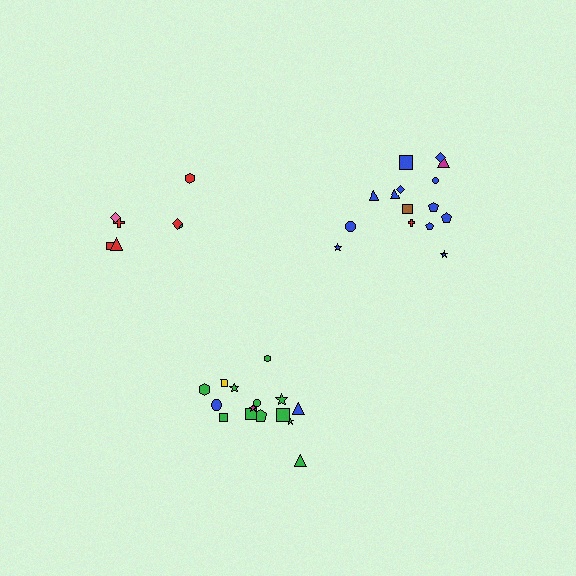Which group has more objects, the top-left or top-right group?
The top-right group.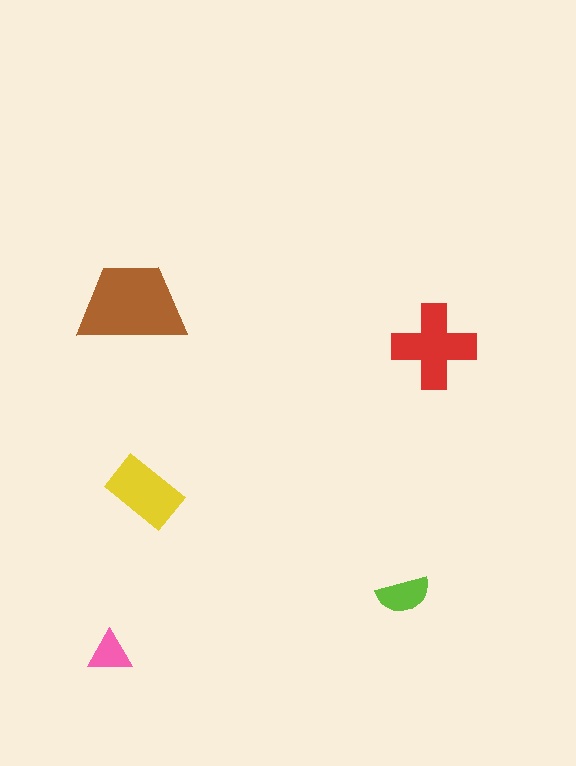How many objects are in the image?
There are 5 objects in the image.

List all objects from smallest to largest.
The pink triangle, the lime semicircle, the yellow rectangle, the red cross, the brown trapezoid.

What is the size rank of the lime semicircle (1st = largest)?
4th.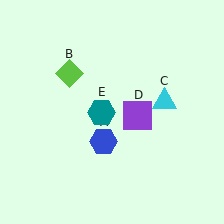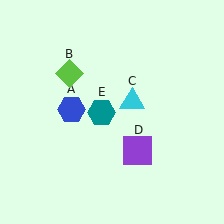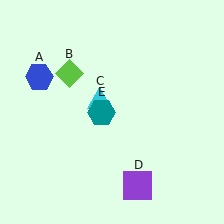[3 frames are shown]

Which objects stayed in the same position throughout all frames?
Lime diamond (object B) and teal hexagon (object E) remained stationary.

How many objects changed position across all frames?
3 objects changed position: blue hexagon (object A), cyan triangle (object C), purple square (object D).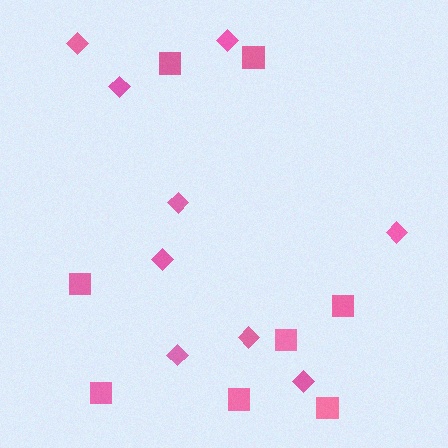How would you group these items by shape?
There are 2 groups: one group of diamonds (9) and one group of squares (8).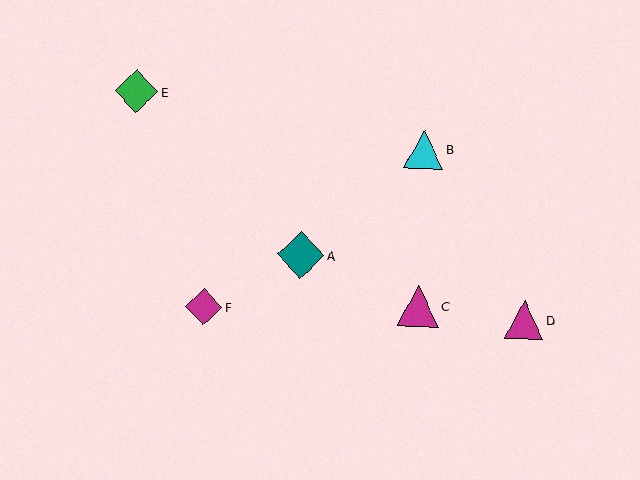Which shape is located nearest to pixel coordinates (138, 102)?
The green diamond (labeled E) at (136, 91) is nearest to that location.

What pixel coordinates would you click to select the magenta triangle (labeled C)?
Click at (418, 306) to select the magenta triangle C.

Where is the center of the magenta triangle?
The center of the magenta triangle is at (524, 320).